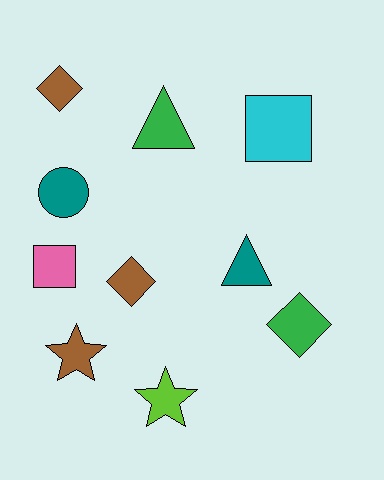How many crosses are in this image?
There are no crosses.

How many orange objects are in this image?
There are no orange objects.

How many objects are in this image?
There are 10 objects.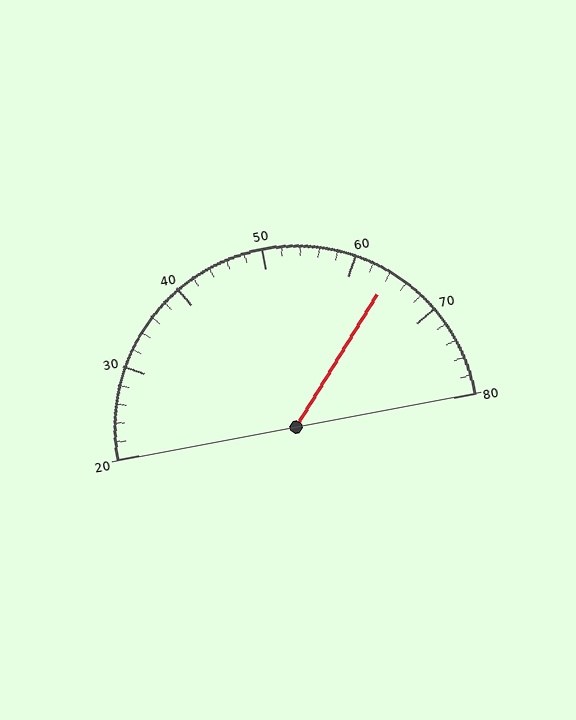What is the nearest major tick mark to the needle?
The nearest major tick mark is 60.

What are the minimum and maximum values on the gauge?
The gauge ranges from 20 to 80.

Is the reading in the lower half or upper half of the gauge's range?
The reading is in the upper half of the range (20 to 80).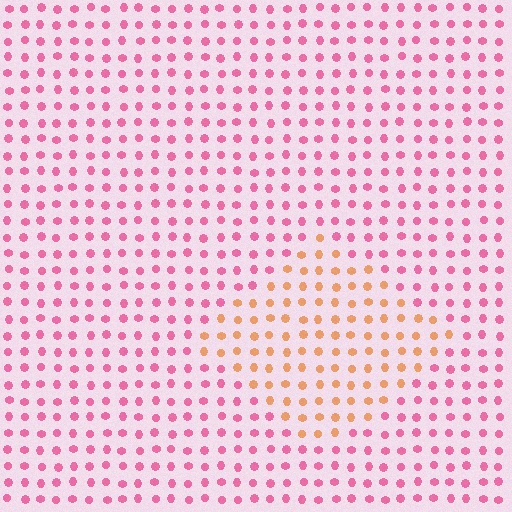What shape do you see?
I see a diamond.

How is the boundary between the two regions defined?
The boundary is defined purely by a slight shift in hue (about 51 degrees). Spacing, size, and orientation are identical on both sides.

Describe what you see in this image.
The image is filled with small pink elements in a uniform arrangement. A diamond-shaped region is visible where the elements are tinted to a slightly different hue, forming a subtle color boundary.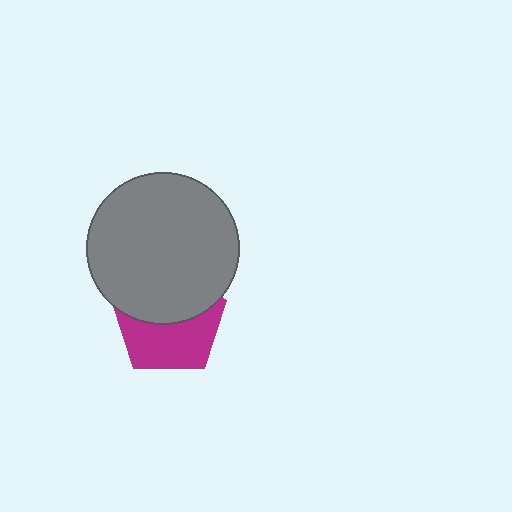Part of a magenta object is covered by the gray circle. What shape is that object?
It is a pentagon.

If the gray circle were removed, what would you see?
You would see the complete magenta pentagon.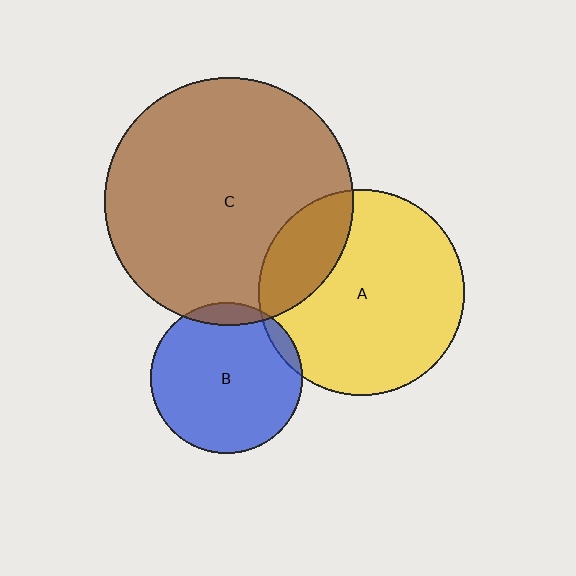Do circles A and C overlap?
Yes.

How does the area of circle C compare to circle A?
Approximately 1.5 times.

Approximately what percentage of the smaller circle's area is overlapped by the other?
Approximately 20%.